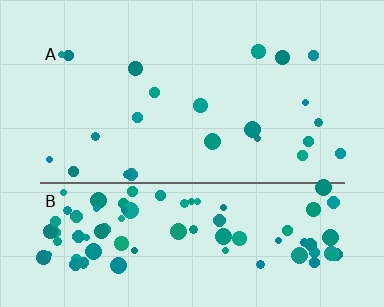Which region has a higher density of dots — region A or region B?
B (the bottom).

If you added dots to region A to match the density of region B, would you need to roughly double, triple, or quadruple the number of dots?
Approximately quadruple.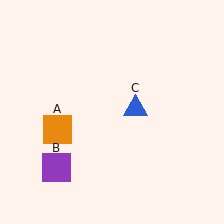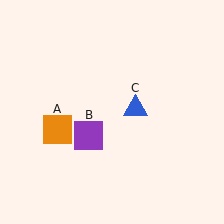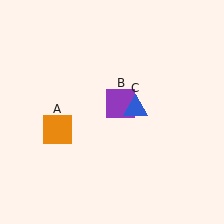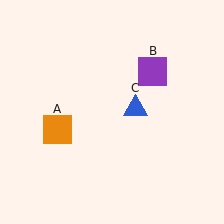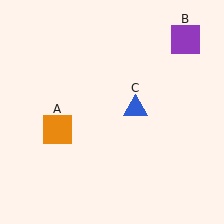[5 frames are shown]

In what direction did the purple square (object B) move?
The purple square (object B) moved up and to the right.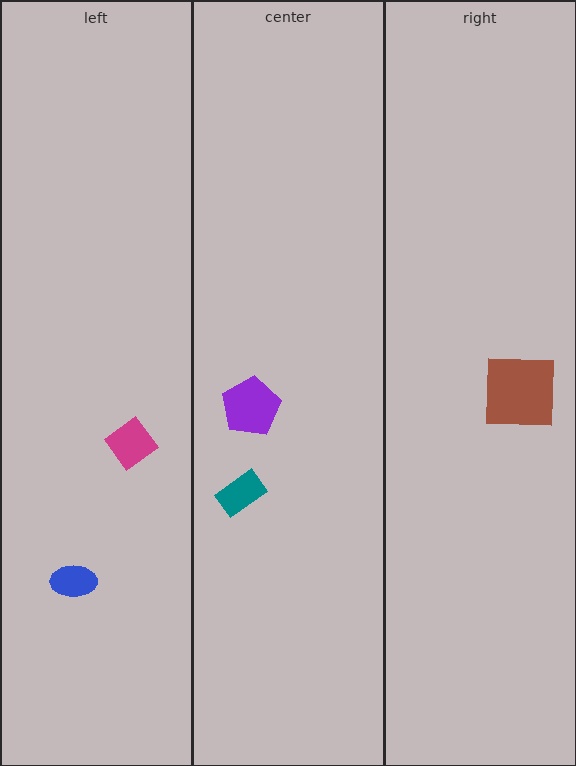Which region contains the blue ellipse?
The left region.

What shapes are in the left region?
The blue ellipse, the magenta diamond.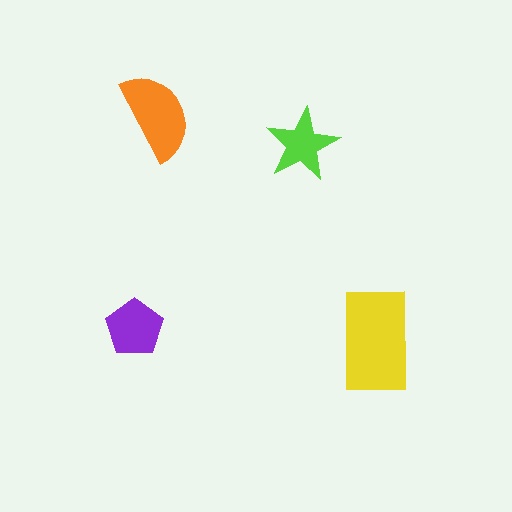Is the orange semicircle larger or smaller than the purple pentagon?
Larger.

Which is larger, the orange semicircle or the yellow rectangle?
The yellow rectangle.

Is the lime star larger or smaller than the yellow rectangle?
Smaller.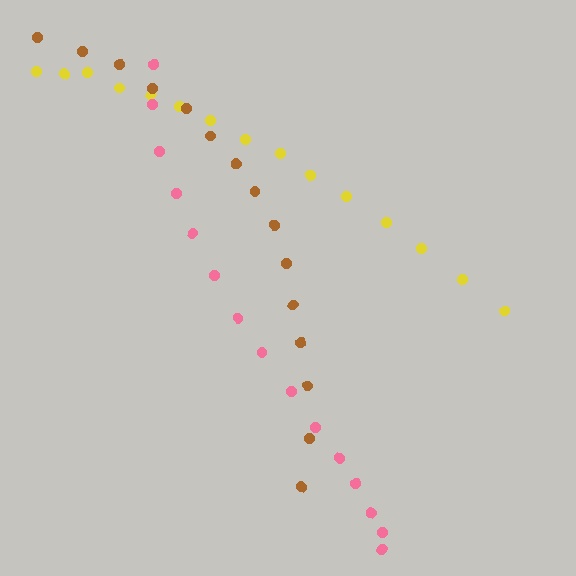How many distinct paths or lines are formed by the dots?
There are 3 distinct paths.